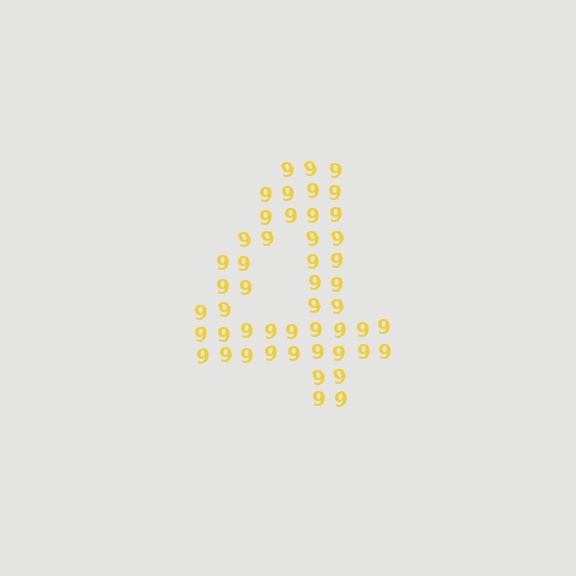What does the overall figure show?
The overall figure shows the digit 4.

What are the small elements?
The small elements are digit 9's.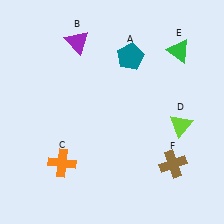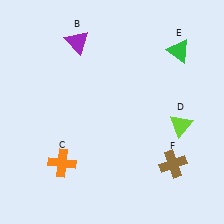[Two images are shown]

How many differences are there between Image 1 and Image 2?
There is 1 difference between the two images.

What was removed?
The teal pentagon (A) was removed in Image 2.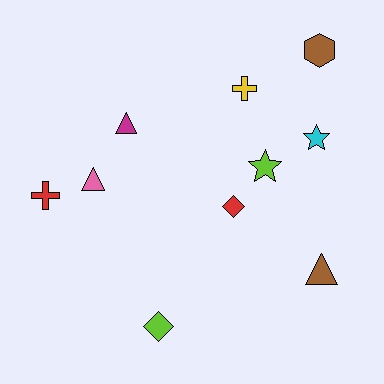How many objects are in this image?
There are 10 objects.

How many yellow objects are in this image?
There is 1 yellow object.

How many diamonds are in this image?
There are 2 diamonds.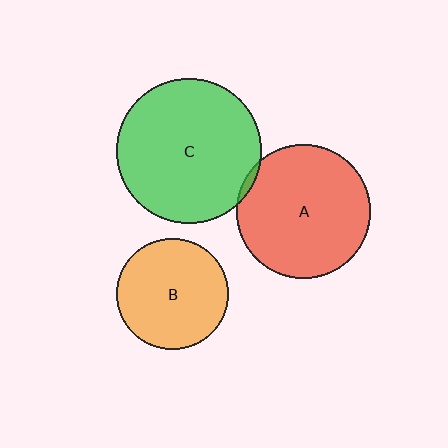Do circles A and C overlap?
Yes.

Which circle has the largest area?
Circle C (green).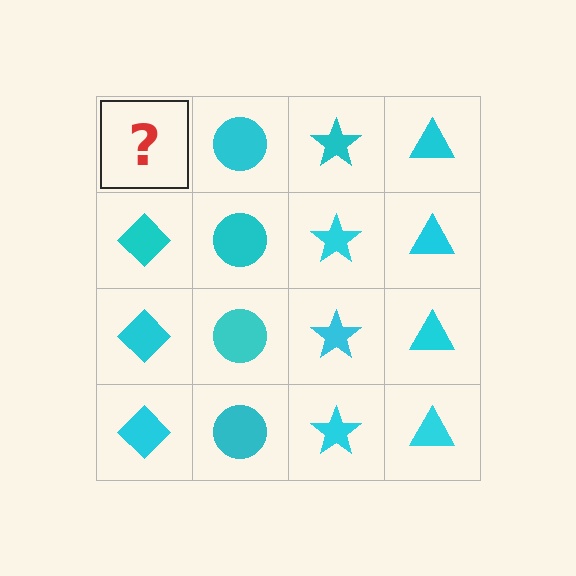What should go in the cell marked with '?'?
The missing cell should contain a cyan diamond.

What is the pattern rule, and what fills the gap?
The rule is that each column has a consistent shape. The gap should be filled with a cyan diamond.